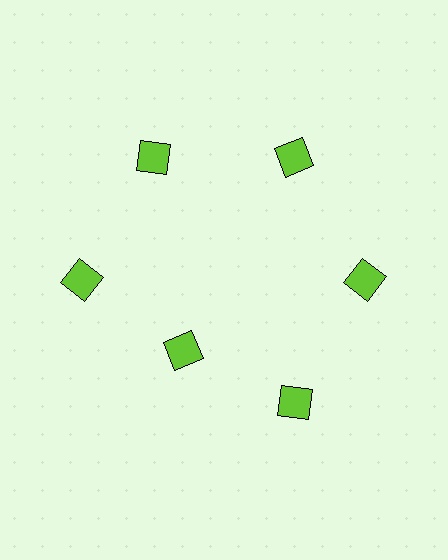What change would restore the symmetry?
The symmetry would be restored by moving it outward, back onto the ring so that all 6 diamonds sit at equal angles and equal distance from the center.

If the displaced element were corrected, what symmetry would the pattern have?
It would have 6-fold rotational symmetry — the pattern would map onto itself every 60 degrees.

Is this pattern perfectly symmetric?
No. The 6 lime diamonds are arranged in a ring, but one element near the 7 o'clock position is pulled inward toward the center, breaking the 6-fold rotational symmetry.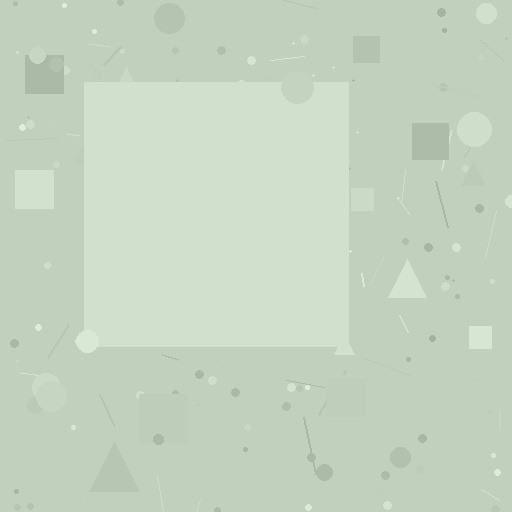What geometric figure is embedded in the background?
A square is embedded in the background.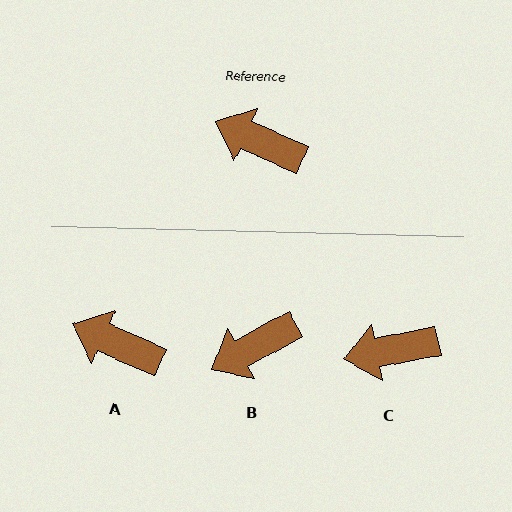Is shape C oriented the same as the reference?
No, it is off by about 35 degrees.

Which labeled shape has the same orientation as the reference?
A.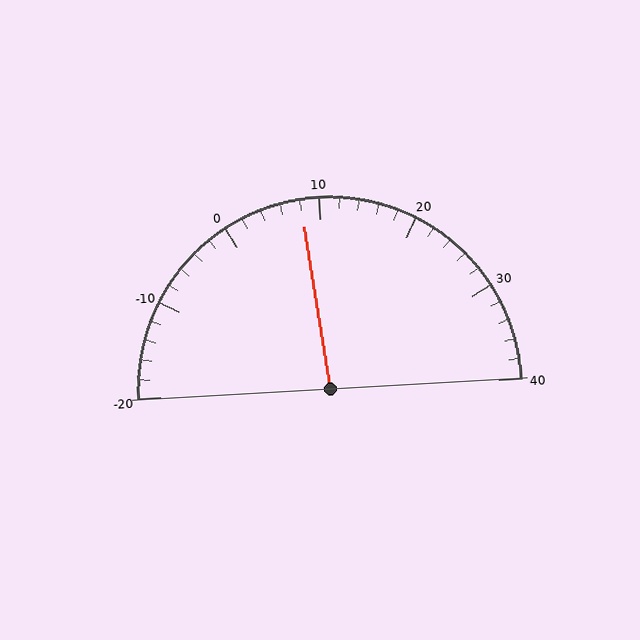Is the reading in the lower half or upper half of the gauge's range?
The reading is in the lower half of the range (-20 to 40).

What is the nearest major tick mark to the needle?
The nearest major tick mark is 10.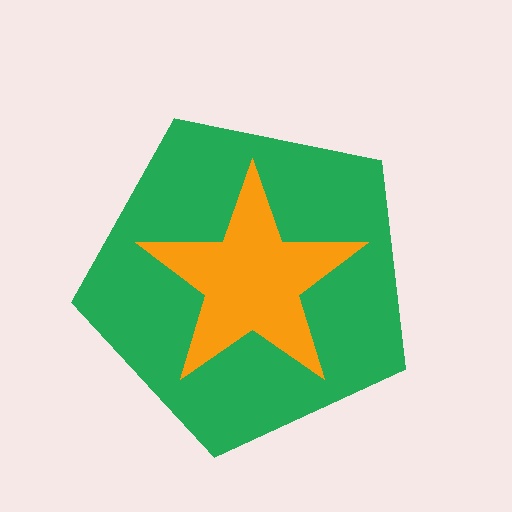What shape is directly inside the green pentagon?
The orange star.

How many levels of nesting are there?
2.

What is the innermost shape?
The orange star.